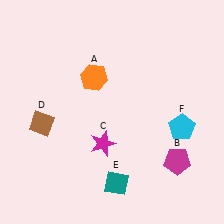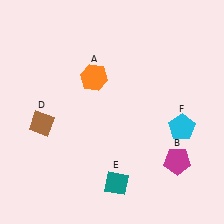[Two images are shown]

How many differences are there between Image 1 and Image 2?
There is 1 difference between the two images.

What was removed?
The magenta star (C) was removed in Image 2.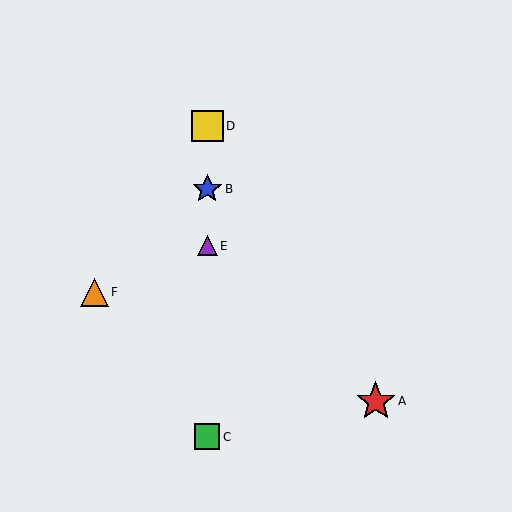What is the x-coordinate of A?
Object A is at x≈376.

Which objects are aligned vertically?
Objects B, C, D, E are aligned vertically.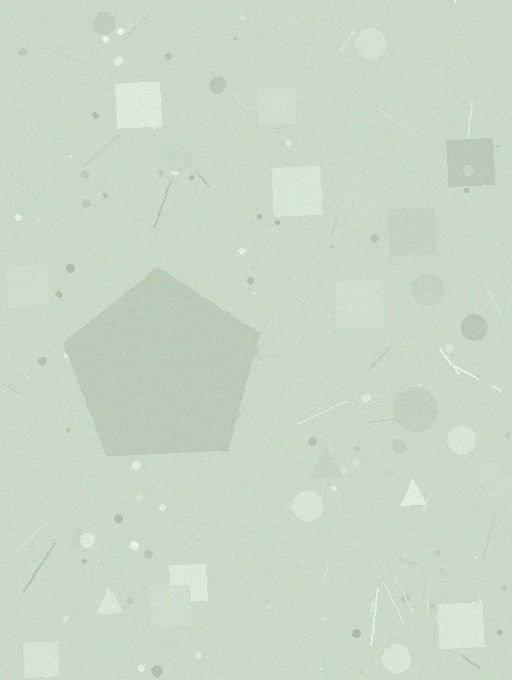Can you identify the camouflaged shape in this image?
The camouflaged shape is a pentagon.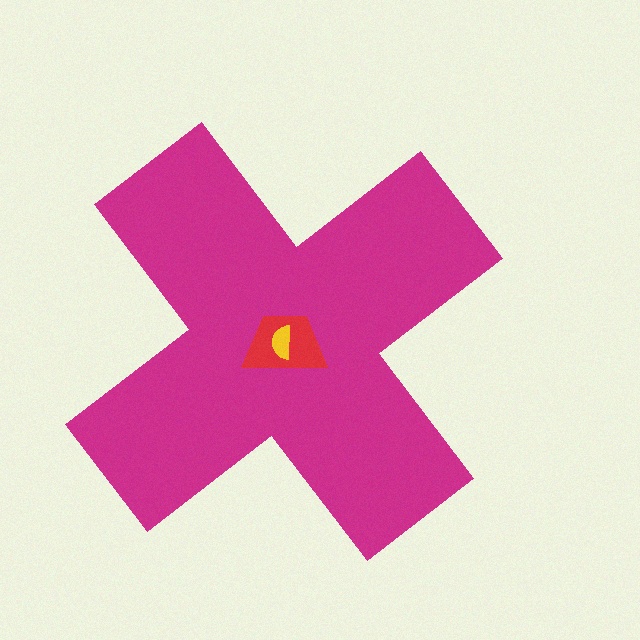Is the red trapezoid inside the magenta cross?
Yes.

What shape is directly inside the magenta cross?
The red trapezoid.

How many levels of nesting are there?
3.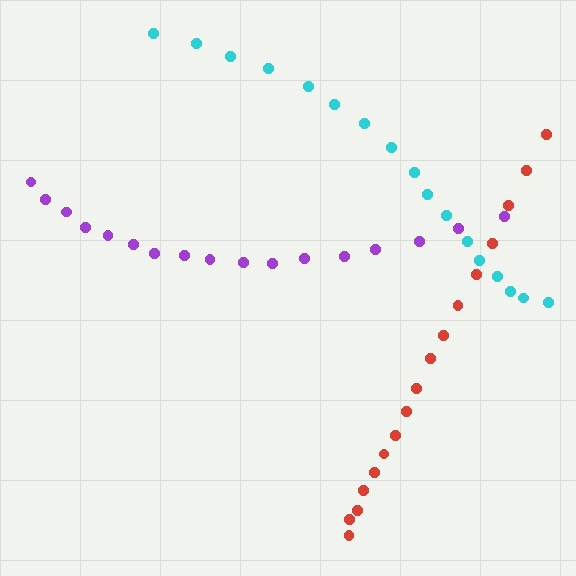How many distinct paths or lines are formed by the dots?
There are 3 distinct paths.